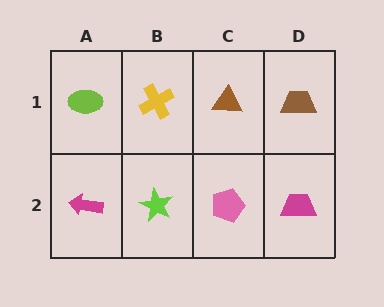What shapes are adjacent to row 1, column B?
A lime star (row 2, column B), a lime ellipse (row 1, column A), a brown triangle (row 1, column C).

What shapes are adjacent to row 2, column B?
A yellow cross (row 1, column B), a magenta arrow (row 2, column A), a pink pentagon (row 2, column C).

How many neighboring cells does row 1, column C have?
3.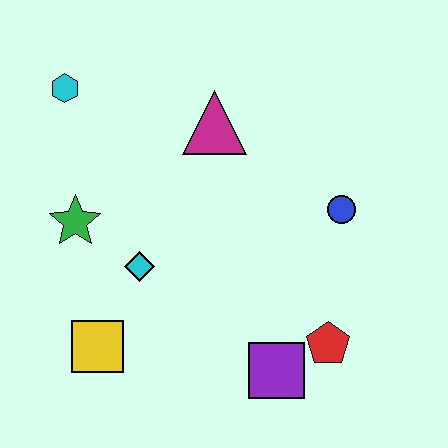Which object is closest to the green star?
The cyan diamond is closest to the green star.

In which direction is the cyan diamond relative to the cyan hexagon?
The cyan diamond is below the cyan hexagon.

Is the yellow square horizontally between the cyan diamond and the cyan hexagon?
Yes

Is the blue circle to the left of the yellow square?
No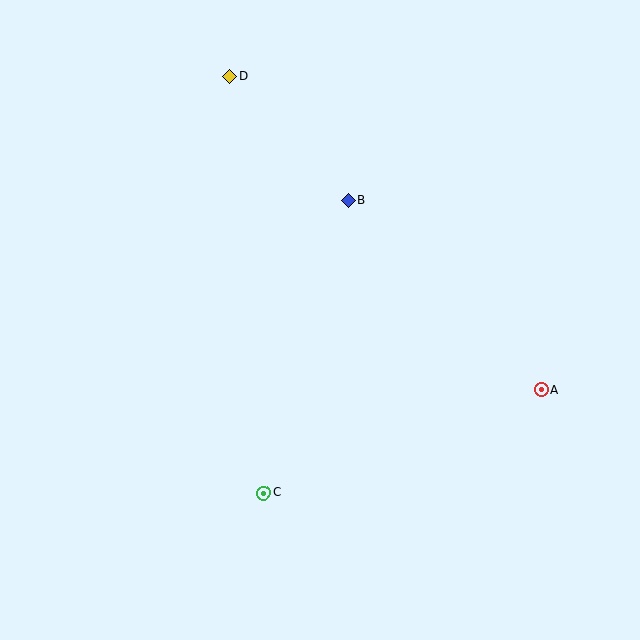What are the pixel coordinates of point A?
Point A is at (541, 390).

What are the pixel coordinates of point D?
Point D is at (230, 76).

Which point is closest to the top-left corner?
Point D is closest to the top-left corner.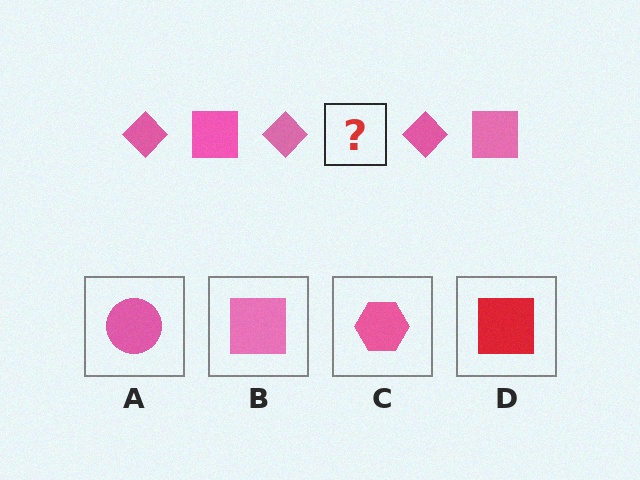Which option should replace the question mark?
Option B.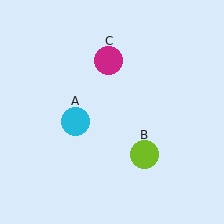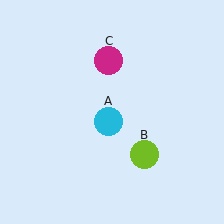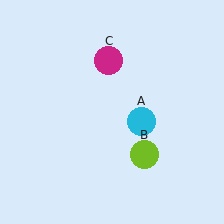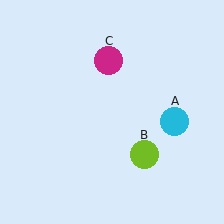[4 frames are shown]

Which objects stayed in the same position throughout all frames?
Lime circle (object B) and magenta circle (object C) remained stationary.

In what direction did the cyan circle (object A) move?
The cyan circle (object A) moved right.